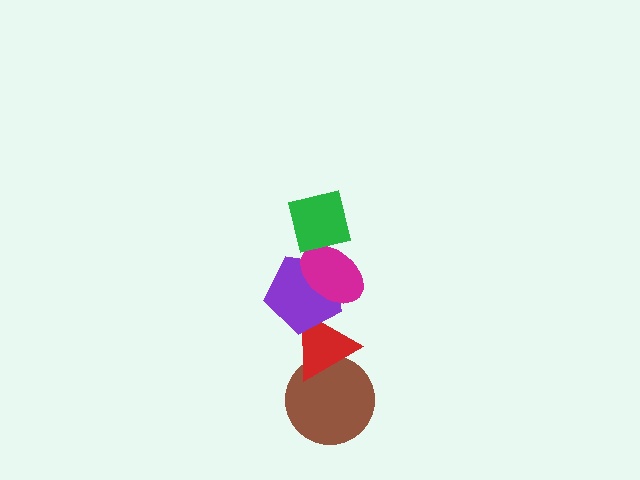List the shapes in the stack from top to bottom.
From top to bottom: the green square, the magenta ellipse, the purple pentagon, the red triangle, the brown circle.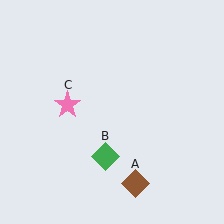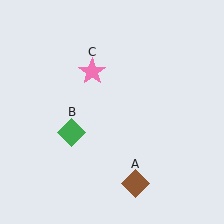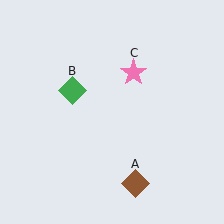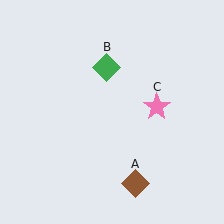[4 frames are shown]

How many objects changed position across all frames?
2 objects changed position: green diamond (object B), pink star (object C).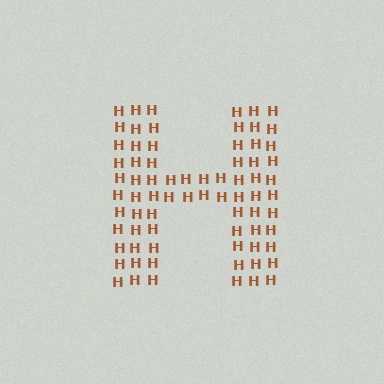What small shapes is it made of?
It is made of small letter H's.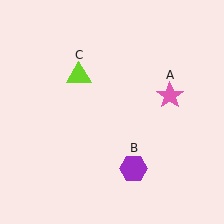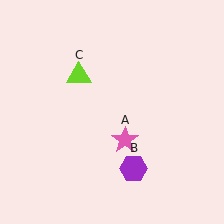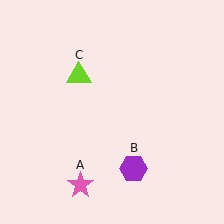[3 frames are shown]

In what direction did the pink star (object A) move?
The pink star (object A) moved down and to the left.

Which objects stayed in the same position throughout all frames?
Purple hexagon (object B) and lime triangle (object C) remained stationary.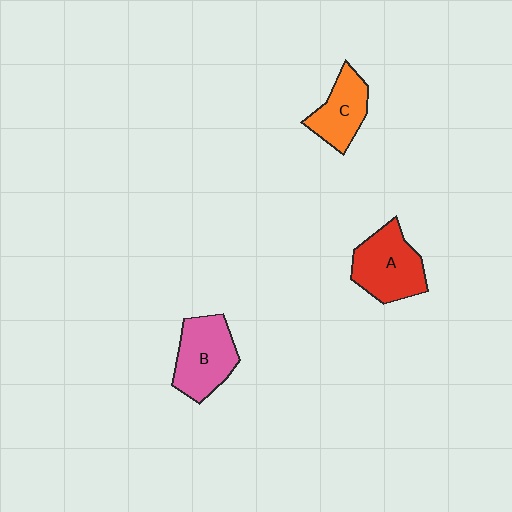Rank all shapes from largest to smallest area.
From largest to smallest: A (red), B (pink), C (orange).